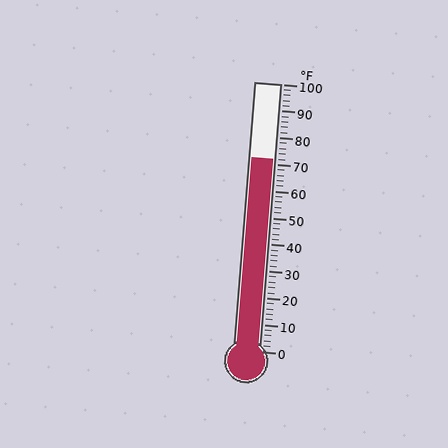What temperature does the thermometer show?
The thermometer shows approximately 72°F.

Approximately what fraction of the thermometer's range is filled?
The thermometer is filled to approximately 70% of its range.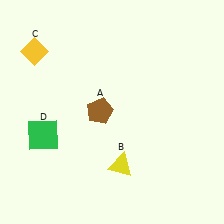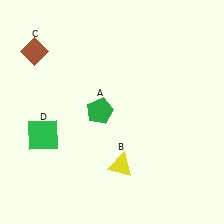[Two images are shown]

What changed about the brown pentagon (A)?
In Image 1, A is brown. In Image 2, it changed to green.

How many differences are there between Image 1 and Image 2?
There are 2 differences between the two images.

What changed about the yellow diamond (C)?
In Image 1, C is yellow. In Image 2, it changed to brown.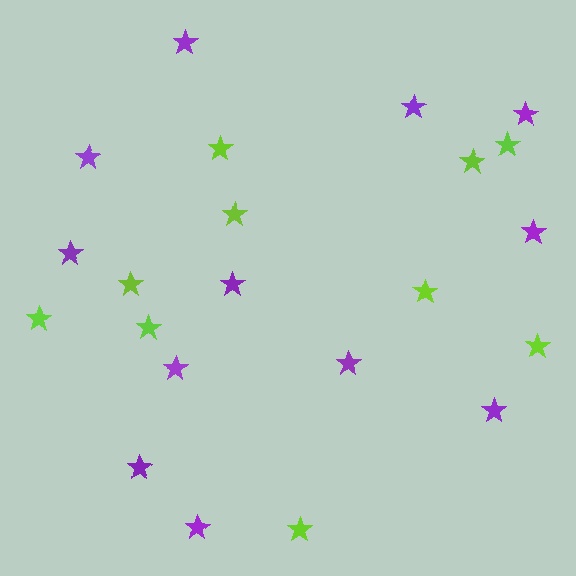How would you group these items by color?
There are 2 groups: one group of purple stars (12) and one group of lime stars (10).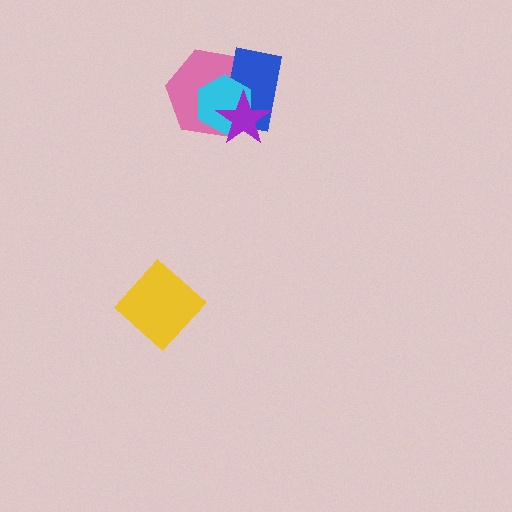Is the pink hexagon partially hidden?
Yes, it is partially covered by another shape.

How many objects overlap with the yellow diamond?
0 objects overlap with the yellow diamond.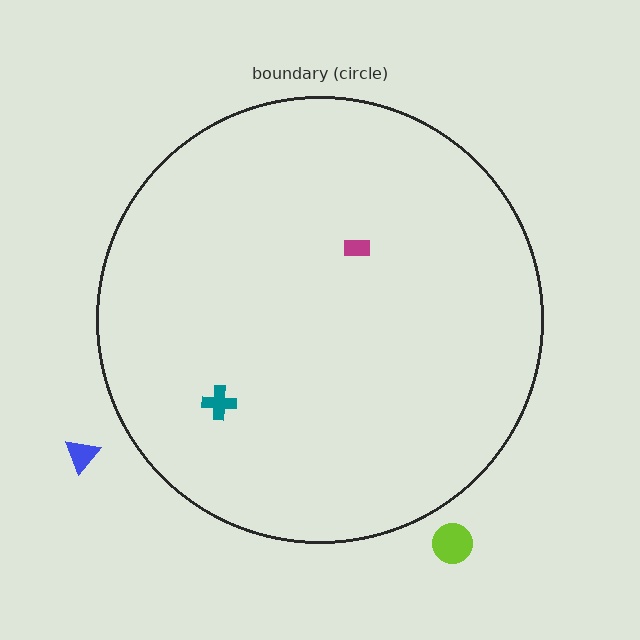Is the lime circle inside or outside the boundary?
Outside.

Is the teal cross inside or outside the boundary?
Inside.